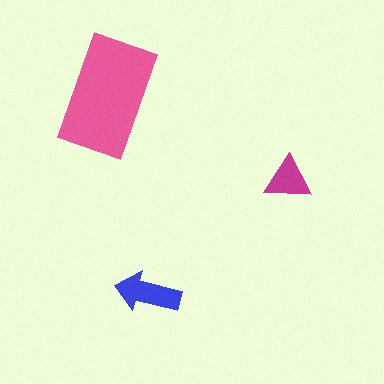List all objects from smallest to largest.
The magenta triangle, the blue arrow, the pink rectangle.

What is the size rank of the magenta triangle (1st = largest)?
3rd.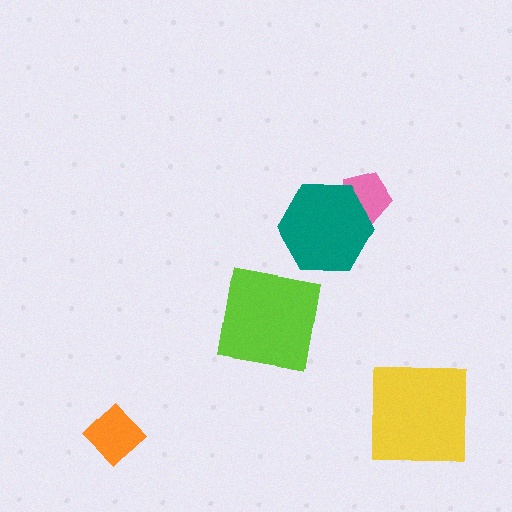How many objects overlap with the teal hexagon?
1 object overlaps with the teal hexagon.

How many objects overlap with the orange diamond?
0 objects overlap with the orange diamond.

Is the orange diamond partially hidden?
No, no other shape covers it.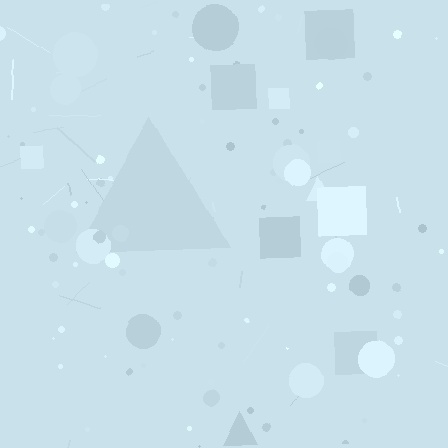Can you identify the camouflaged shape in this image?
The camouflaged shape is a triangle.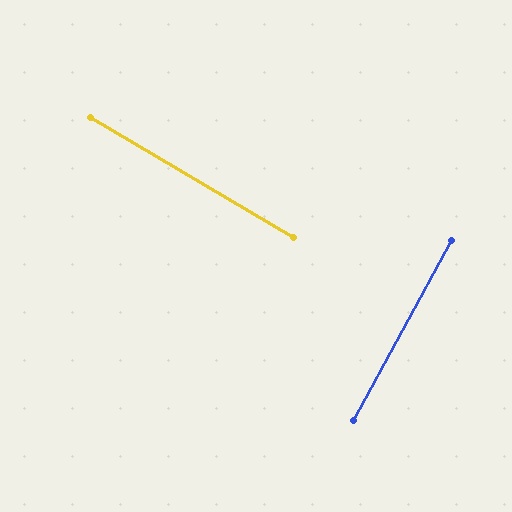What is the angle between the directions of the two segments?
Approximately 88 degrees.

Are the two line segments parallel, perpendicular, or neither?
Perpendicular — they meet at approximately 88°.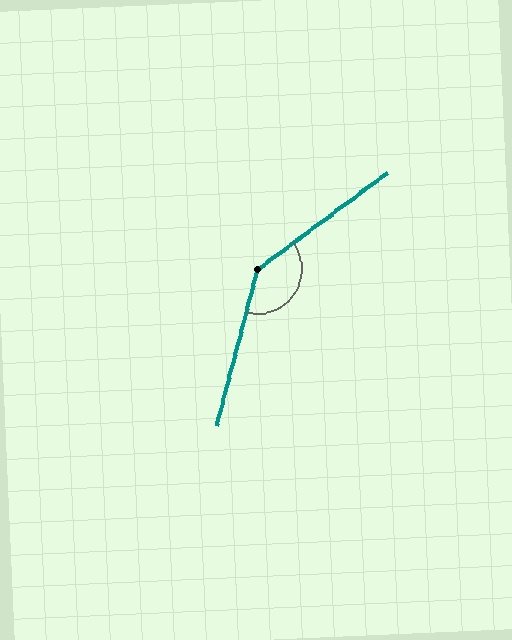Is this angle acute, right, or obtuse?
It is obtuse.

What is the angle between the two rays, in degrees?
Approximately 142 degrees.